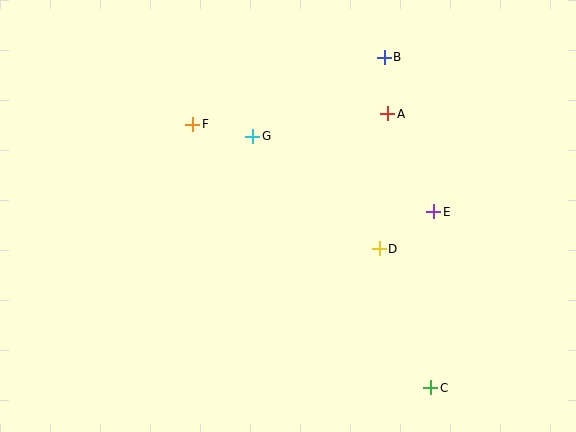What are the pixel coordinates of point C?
Point C is at (431, 388).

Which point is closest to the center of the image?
Point G at (253, 136) is closest to the center.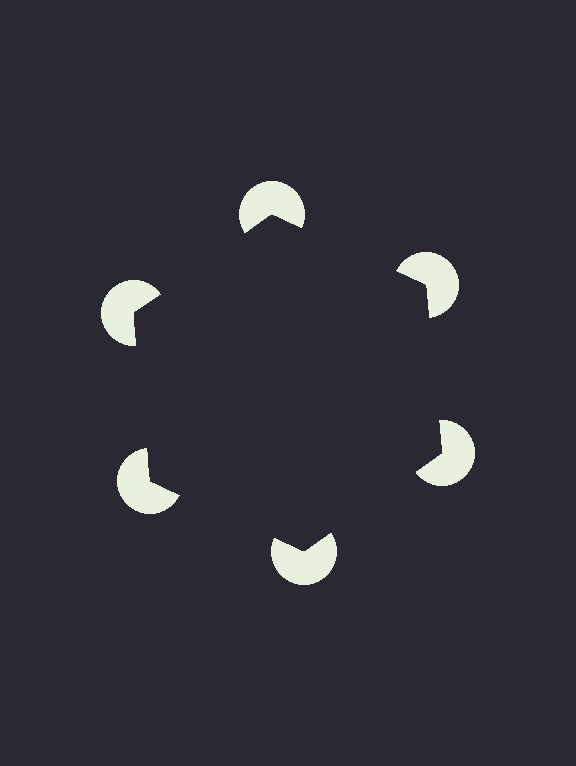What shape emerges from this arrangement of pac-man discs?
An illusory hexagon — its edges are inferred from the aligned wedge cuts in the pac-man discs, not physically drawn.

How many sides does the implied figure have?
6 sides.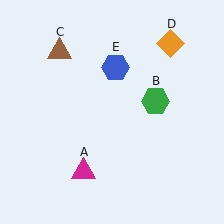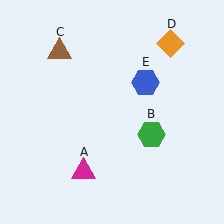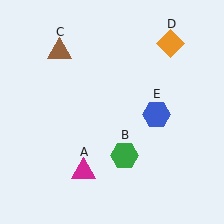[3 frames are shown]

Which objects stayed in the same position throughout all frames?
Magenta triangle (object A) and brown triangle (object C) and orange diamond (object D) remained stationary.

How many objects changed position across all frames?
2 objects changed position: green hexagon (object B), blue hexagon (object E).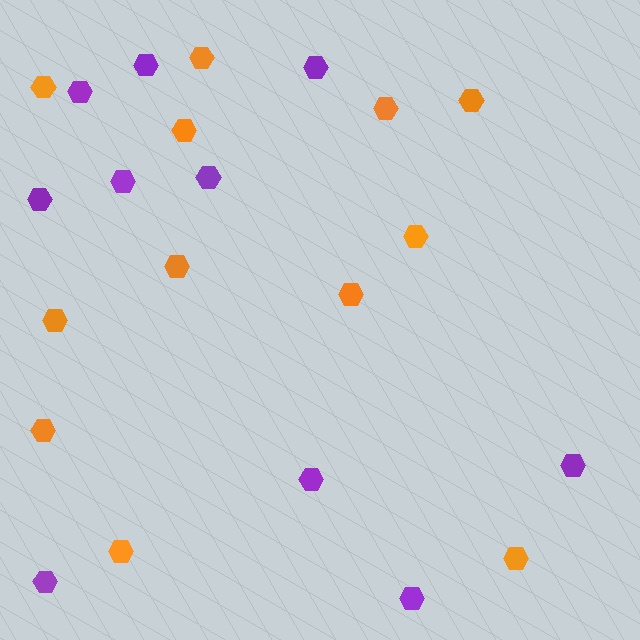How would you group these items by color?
There are 2 groups: one group of purple hexagons (10) and one group of orange hexagons (12).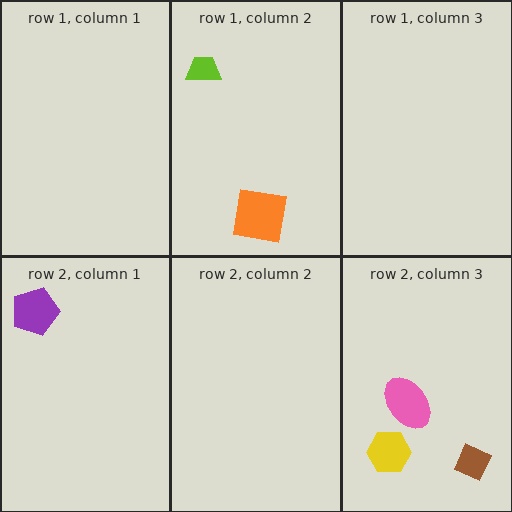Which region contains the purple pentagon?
The row 2, column 1 region.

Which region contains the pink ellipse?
The row 2, column 3 region.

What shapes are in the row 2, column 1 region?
The purple pentagon.